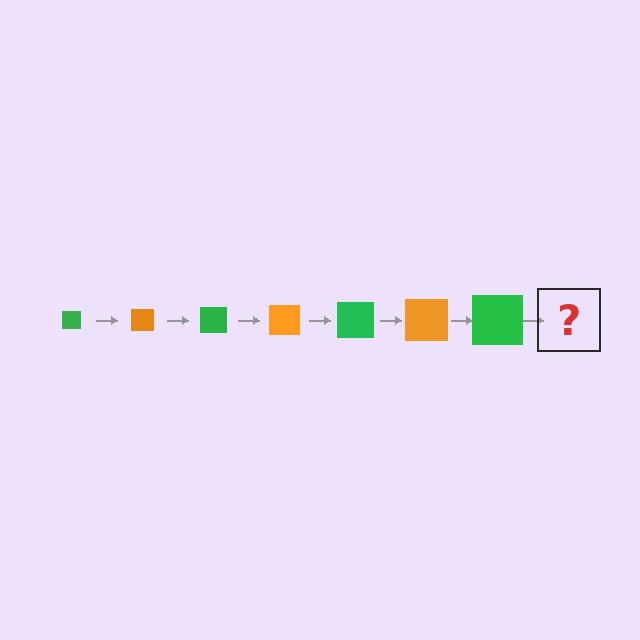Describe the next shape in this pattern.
It should be an orange square, larger than the previous one.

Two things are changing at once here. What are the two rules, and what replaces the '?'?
The two rules are that the square grows larger each step and the color cycles through green and orange. The '?' should be an orange square, larger than the previous one.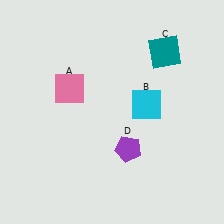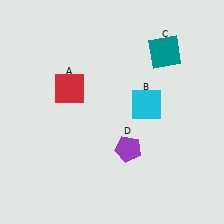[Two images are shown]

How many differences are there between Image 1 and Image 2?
There is 1 difference between the two images.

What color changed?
The square (A) changed from pink in Image 1 to red in Image 2.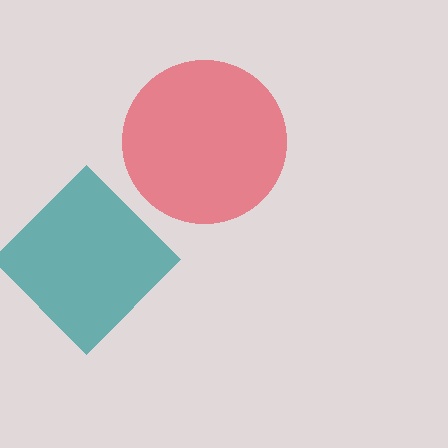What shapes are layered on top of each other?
The layered shapes are: a teal diamond, a red circle.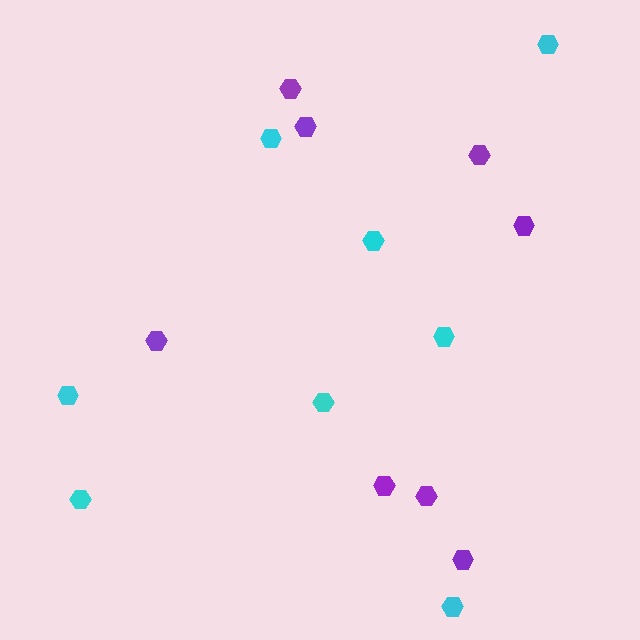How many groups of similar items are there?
There are 2 groups: one group of cyan hexagons (8) and one group of purple hexagons (8).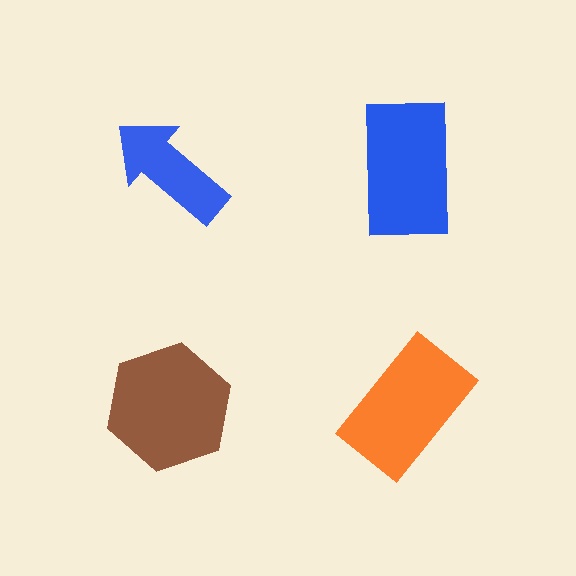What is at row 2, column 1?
A brown hexagon.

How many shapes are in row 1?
2 shapes.